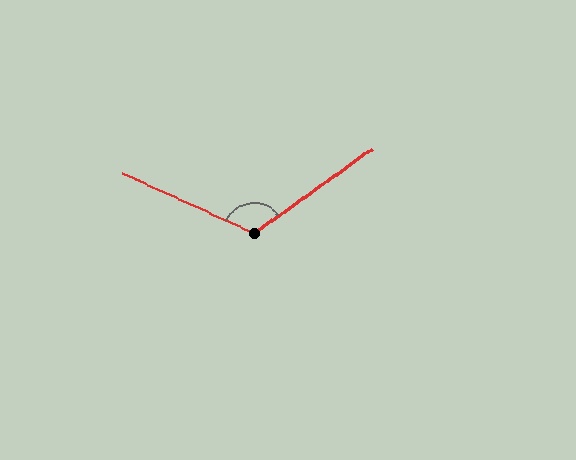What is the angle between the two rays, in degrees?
Approximately 120 degrees.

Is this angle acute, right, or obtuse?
It is obtuse.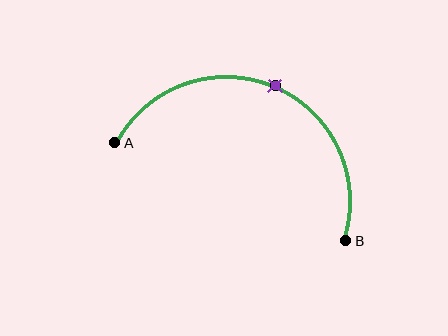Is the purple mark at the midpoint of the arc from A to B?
Yes. The purple mark lies on the arc at equal arc-length from both A and B — it is the arc midpoint.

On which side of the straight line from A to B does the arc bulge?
The arc bulges above the straight line connecting A and B.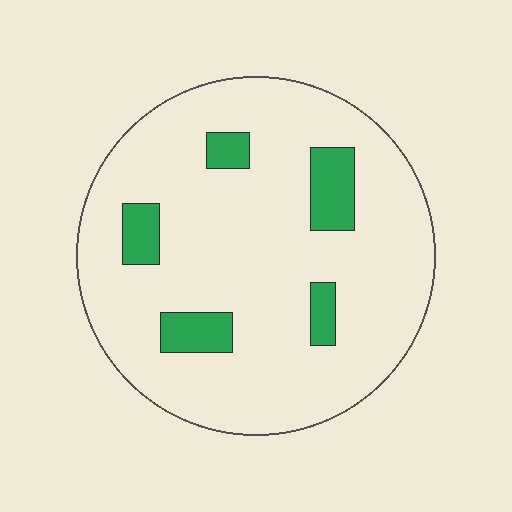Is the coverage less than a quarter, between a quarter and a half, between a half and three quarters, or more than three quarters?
Less than a quarter.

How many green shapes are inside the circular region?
5.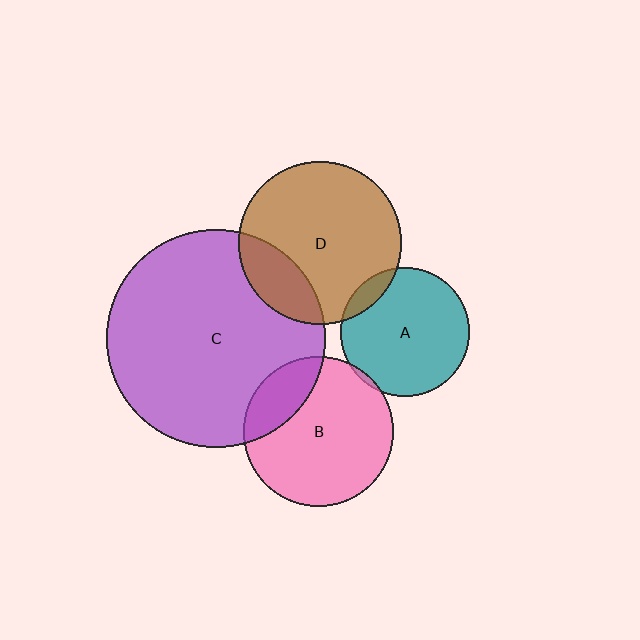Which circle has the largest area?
Circle C (purple).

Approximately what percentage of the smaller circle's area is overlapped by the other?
Approximately 20%.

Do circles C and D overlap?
Yes.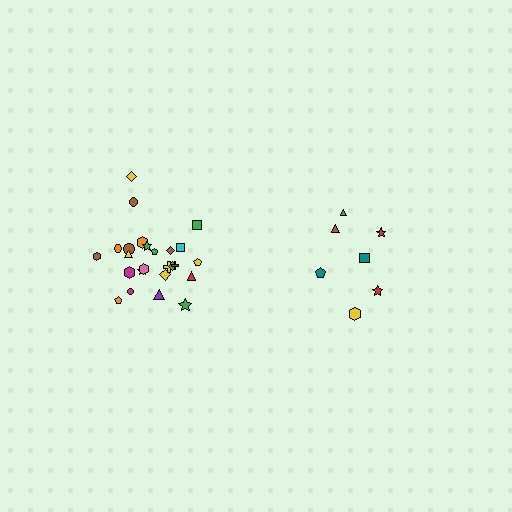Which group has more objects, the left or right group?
The left group.